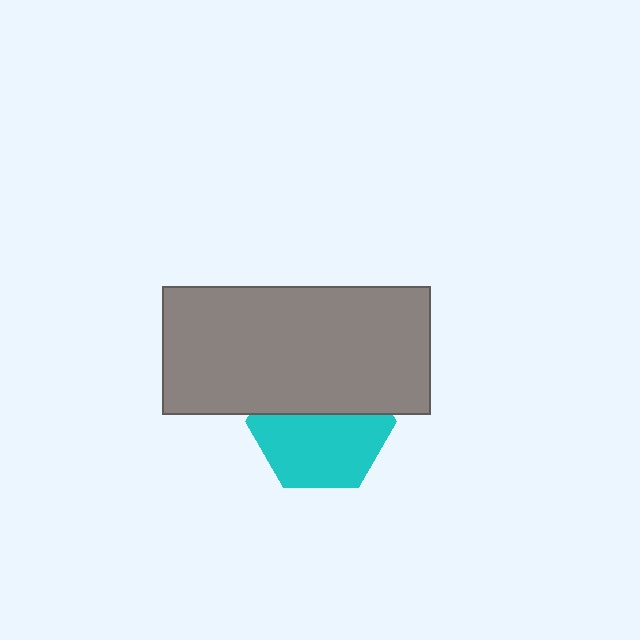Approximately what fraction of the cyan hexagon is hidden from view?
Roughly 44% of the cyan hexagon is hidden behind the gray rectangle.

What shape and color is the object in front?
The object in front is a gray rectangle.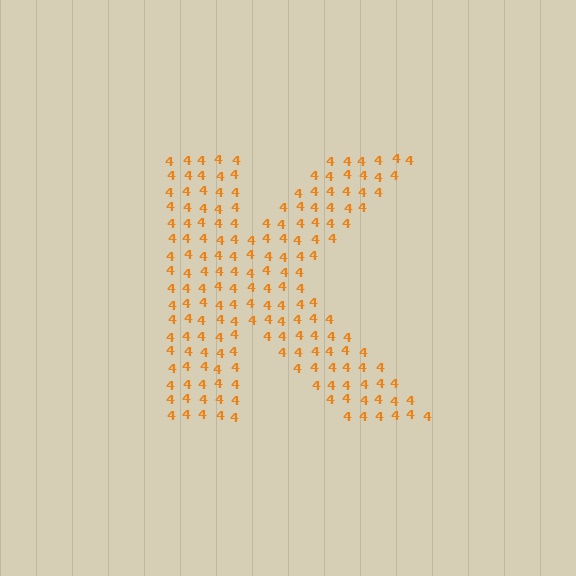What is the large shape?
The large shape is the letter K.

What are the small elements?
The small elements are digit 4's.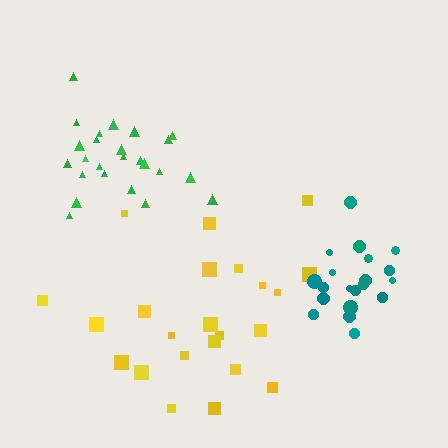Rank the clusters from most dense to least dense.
green, teal, yellow.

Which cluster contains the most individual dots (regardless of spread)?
Green (25).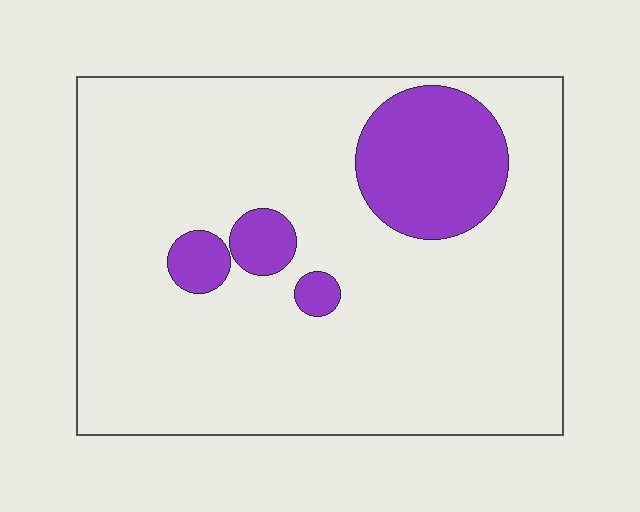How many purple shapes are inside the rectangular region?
4.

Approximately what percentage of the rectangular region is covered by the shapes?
Approximately 15%.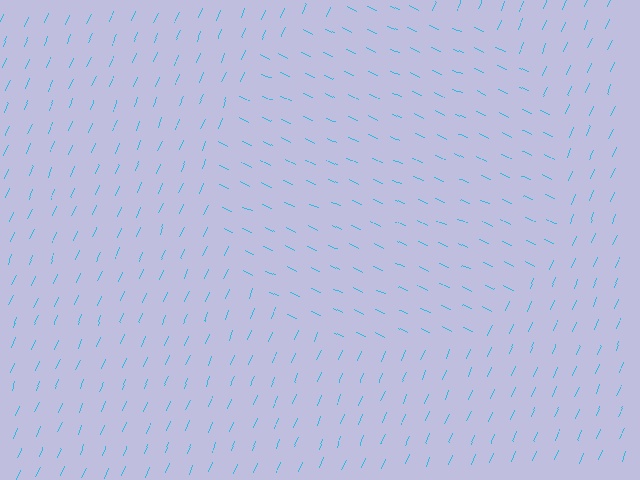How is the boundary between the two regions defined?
The boundary is defined purely by a change in line orientation (approximately 89 degrees difference). All lines are the same color and thickness.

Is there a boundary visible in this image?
Yes, there is a texture boundary formed by a change in line orientation.